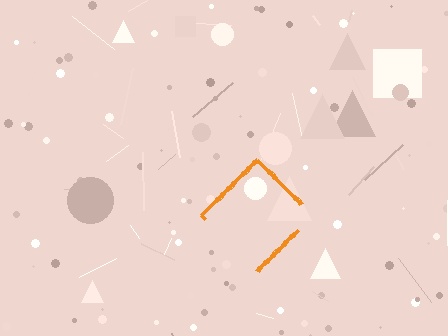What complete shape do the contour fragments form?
The contour fragments form a diamond.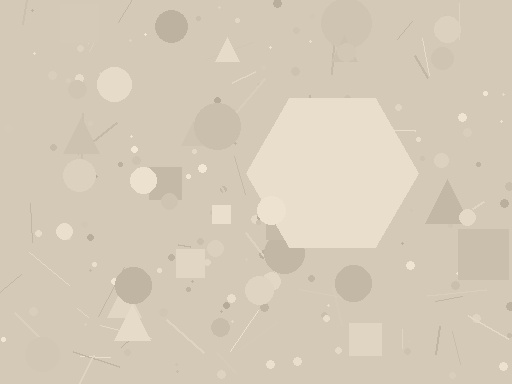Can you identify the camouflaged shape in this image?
The camouflaged shape is a hexagon.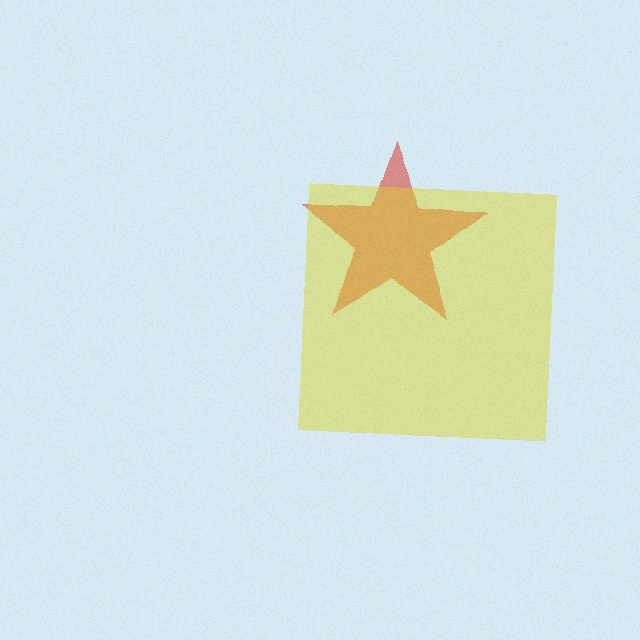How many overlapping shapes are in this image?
There are 2 overlapping shapes in the image.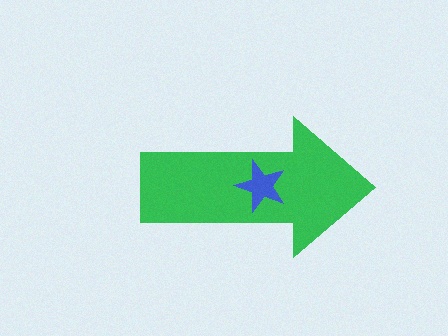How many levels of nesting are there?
2.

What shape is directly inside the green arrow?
The blue star.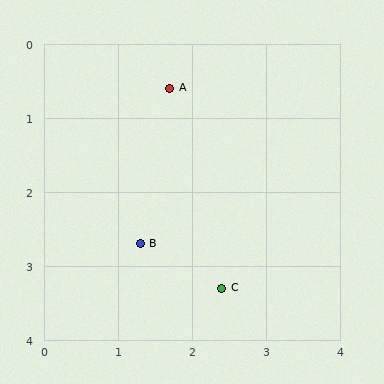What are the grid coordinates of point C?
Point C is at approximately (2.4, 3.3).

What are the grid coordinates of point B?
Point B is at approximately (1.3, 2.7).